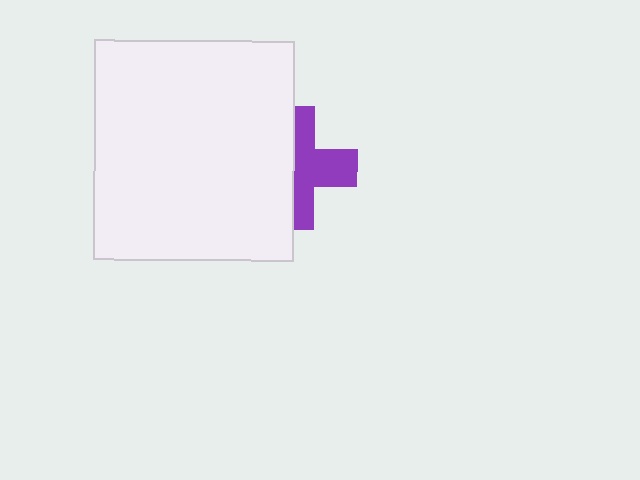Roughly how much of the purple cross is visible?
About half of it is visible (roughly 52%).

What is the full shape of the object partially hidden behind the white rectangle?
The partially hidden object is a purple cross.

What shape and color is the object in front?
The object in front is a white rectangle.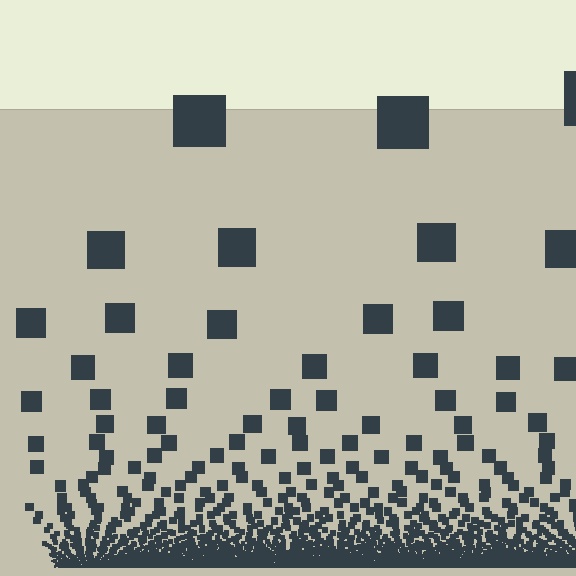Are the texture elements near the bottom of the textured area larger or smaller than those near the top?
Smaller. The gradient is inverted — elements near the bottom are smaller and denser.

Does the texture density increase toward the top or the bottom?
Density increases toward the bottom.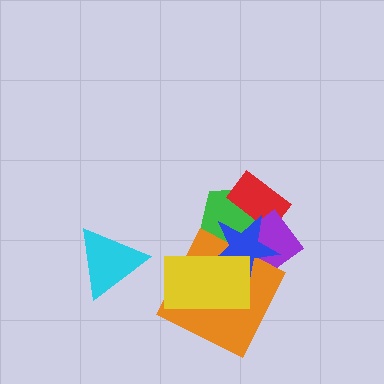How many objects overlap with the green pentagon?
5 objects overlap with the green pentagon.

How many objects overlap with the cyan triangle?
0 objects overlap with the cyan triangle.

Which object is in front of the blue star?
The yellow rectangle is in front of the blue star.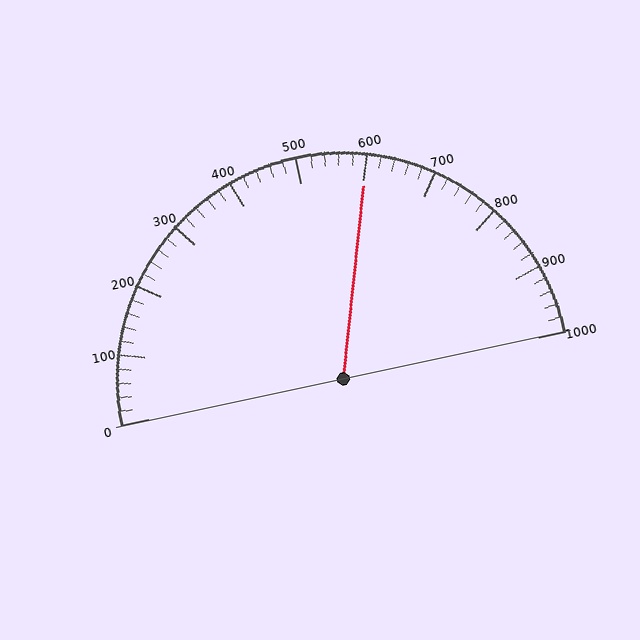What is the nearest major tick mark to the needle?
The nearest major tick mark is 600.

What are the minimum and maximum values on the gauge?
The gauge ranges from 0 to 1000.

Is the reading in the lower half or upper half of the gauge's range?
The reading is in the upper half of the range (0 to 1000).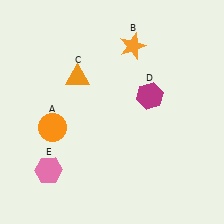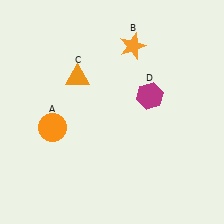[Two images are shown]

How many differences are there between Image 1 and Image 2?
There is 1 difference between the two images.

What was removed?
The pink hexagon (E) was removed in Image 2.